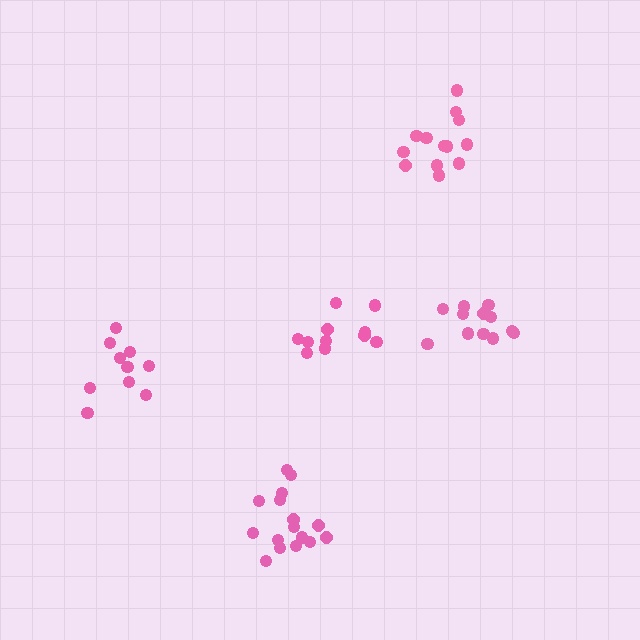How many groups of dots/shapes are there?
There are 5 groups.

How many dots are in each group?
Group 1: 12 dots, Group 2: 16 dots, Group 3: 11 dots, Group 4: 10 dots, Group 5: 13 dots (62 total).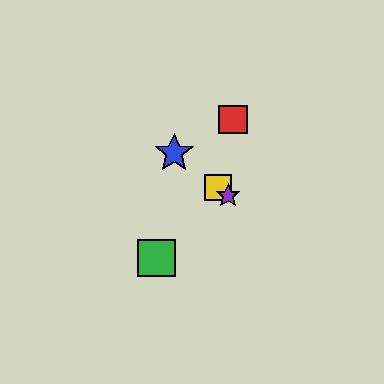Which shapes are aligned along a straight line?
The blue star, the yellow square, the purple star are aligned along a straight line.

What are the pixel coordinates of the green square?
The green square is at (157, 258).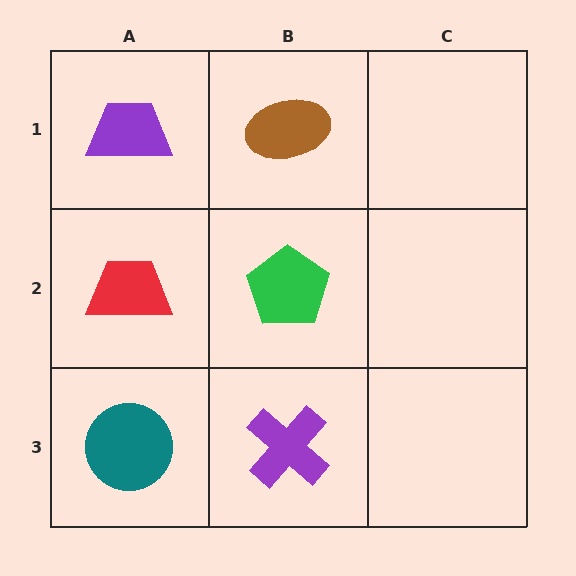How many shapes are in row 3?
2 shapes.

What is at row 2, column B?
A green pentagon.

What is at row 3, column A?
A teal circle.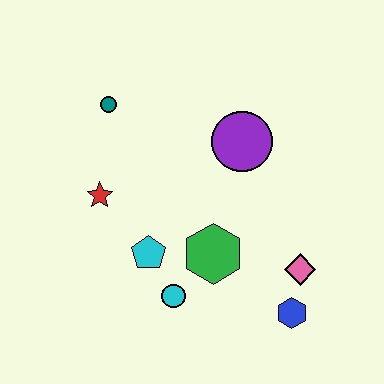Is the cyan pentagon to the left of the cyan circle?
Yes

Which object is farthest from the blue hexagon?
The teal circle is farthest from the blue hexagon.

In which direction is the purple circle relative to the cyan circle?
The purple circle is above the cyan circle.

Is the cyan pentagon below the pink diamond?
No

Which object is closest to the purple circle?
The green hexagon is closest to the purple circle.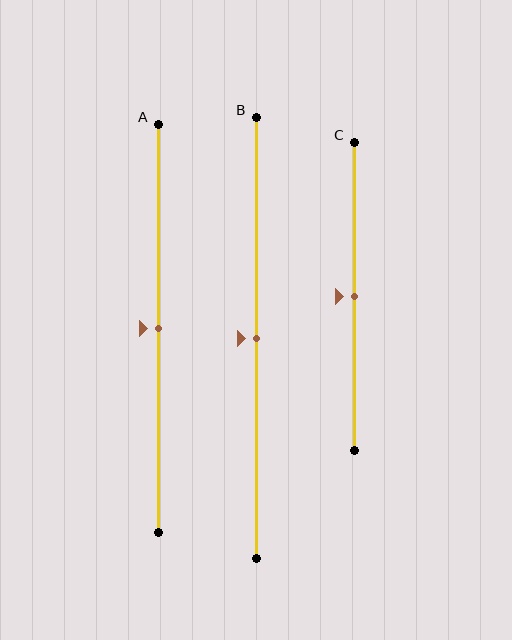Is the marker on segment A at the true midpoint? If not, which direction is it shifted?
Yes, the marker on segment A is at the true midpoint.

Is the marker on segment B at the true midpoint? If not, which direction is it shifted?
Yes, the marker on segment B is at the true midpoint.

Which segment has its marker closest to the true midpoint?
Segment A has its marker closest to the true midpoint.